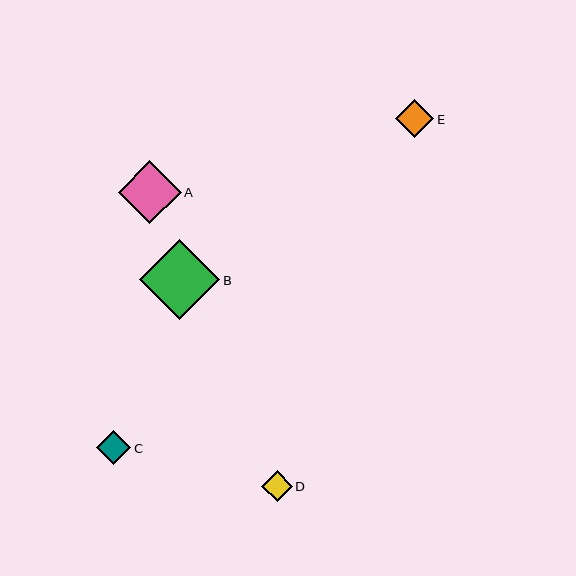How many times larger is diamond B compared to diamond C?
Diamond B is approximately 2.3 times the size of diamond C.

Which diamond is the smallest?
Diamond D is the smallest with a size of approximately 30 pixels.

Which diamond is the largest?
Diamond B is the largest with a size of approximately 80 pixels.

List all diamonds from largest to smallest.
From largest to smallest: B, A, E, C, D.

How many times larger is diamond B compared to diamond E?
Diamond B is approximately 2.1 times the size of diamond E.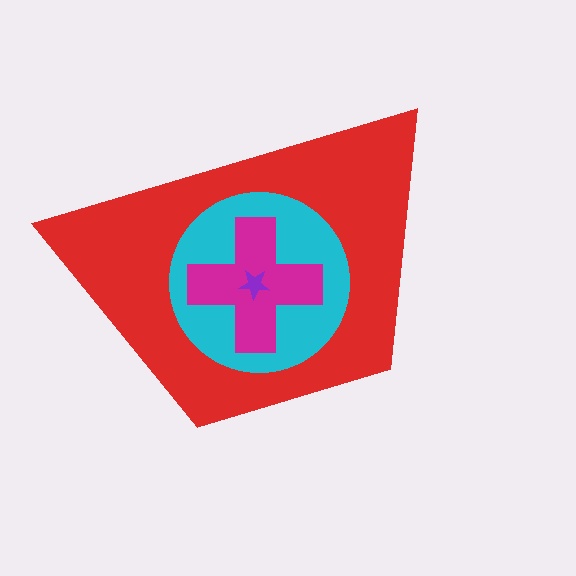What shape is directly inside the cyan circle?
The magenta cross.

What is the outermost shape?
The red trapezoid.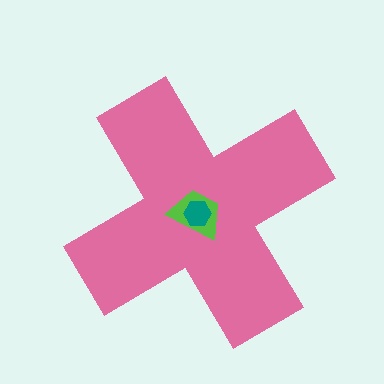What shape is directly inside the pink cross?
The lime trapezoid.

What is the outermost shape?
The pink cross.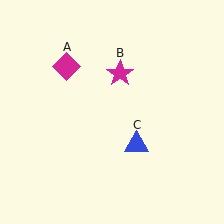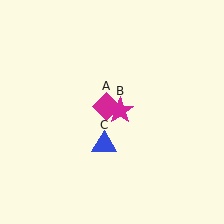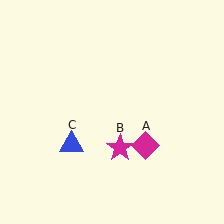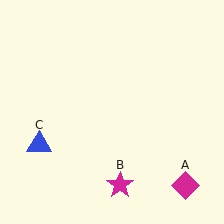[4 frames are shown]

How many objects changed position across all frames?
3 objects changed position: magenta diamond (object A), magenta star (object B), blue triangle (object C).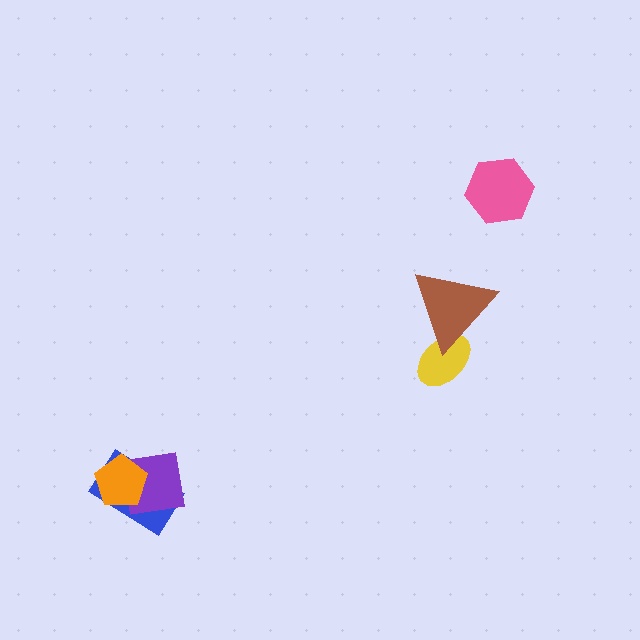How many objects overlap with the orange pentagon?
2 objects overlap with the orange pentagon.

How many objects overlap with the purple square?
2 objects overlap with the purple square.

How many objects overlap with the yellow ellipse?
1 object overlaps with the yellow ellipse.